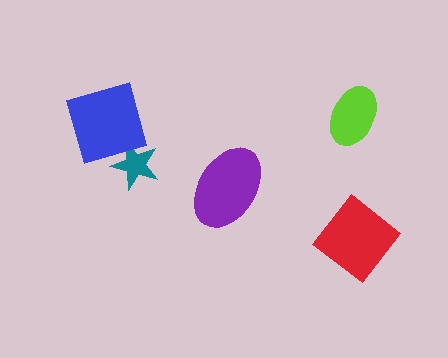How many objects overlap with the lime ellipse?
0 objects overlap with the lime ellipse.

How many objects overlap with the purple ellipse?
0 objects overlap with the purple ellipse.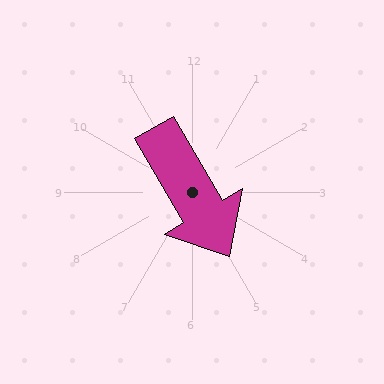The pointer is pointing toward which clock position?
Roughly 5 o'clock.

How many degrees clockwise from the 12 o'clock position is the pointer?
Approximately 150 degrees.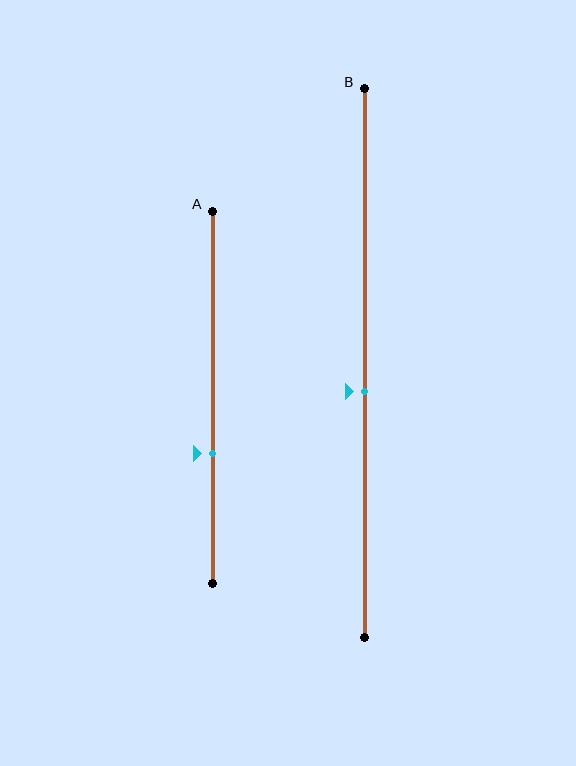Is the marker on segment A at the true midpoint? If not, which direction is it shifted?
No, the marker on segment A is shifted downward by about 15% of the segment length.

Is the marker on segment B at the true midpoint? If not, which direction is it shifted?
No, the marker on segment B is shifted downward by about 5% of the segment length.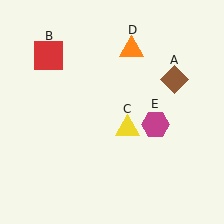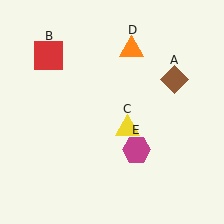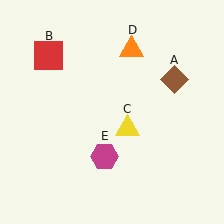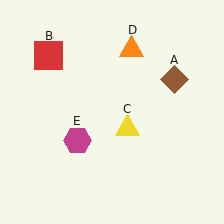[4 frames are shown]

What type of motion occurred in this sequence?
The magenta hexagon (object E) rotated clockwise around the center of the scene.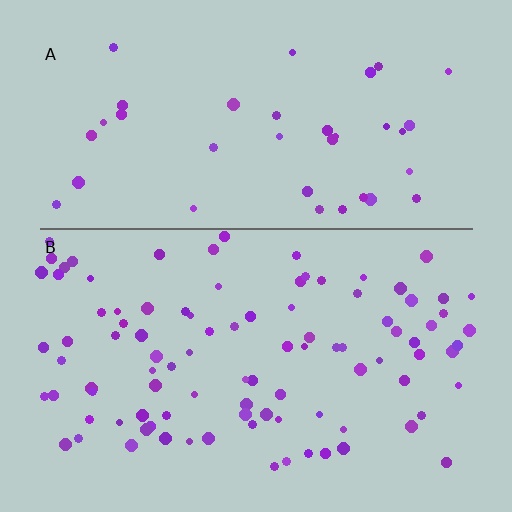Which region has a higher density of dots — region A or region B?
B (the bottom).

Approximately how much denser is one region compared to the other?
Approximately 2.5× — region B over region A.